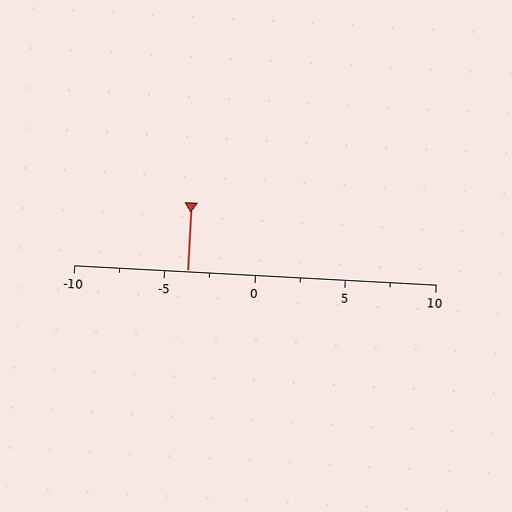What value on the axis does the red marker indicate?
The marker indicates approximately -3.8.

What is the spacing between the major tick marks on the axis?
The major ticks are spaced 5 apart.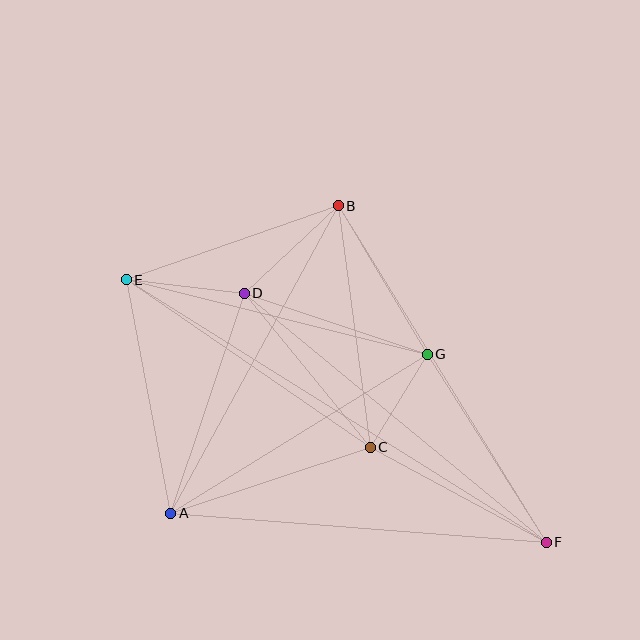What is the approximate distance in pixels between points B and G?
The distance between B and G is approximately 173 pixels.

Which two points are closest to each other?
Points C and G are closest to each other.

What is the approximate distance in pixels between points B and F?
The distance between B and F is approximately 396 pixels.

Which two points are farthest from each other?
Points E and F are farthest from each other.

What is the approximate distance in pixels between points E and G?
The distance between E and G is approximately 310 pixels.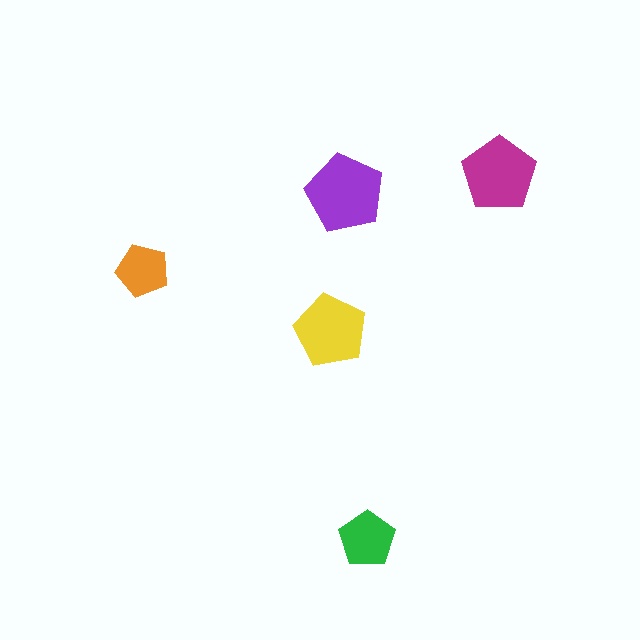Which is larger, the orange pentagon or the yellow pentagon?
The yellow one.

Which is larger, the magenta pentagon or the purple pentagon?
The purple one.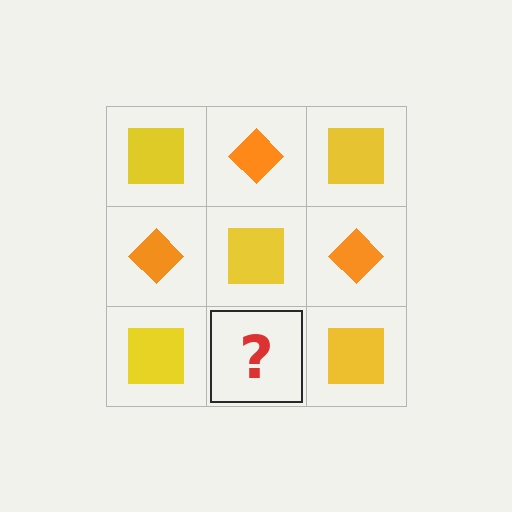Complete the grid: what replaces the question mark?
The question mark should be replaced with an orange diamond.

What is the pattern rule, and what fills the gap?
The rule is that it alternates yellow square and orange diamond in a checkerboard pattern. The gap should be filled with an orange diamond.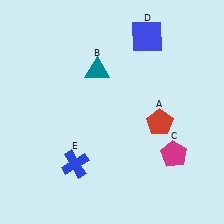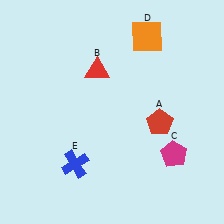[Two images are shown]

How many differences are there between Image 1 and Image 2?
There are 2 differences between the two images.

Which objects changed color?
B changed from teal to red. D changed from blue to orange.